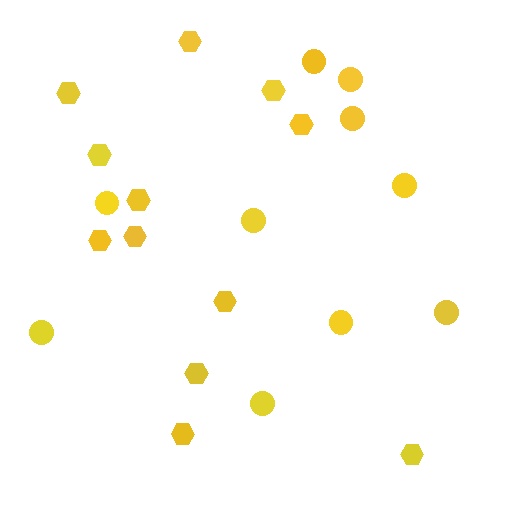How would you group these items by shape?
There are 2 groups: one group of circles (10) and one group of hexagons (12).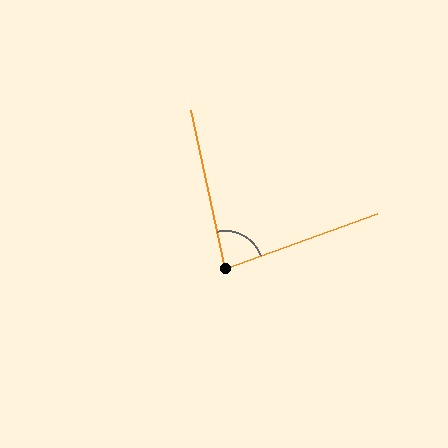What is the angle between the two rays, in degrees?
Approximately 82 degrees.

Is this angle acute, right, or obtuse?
It is acute.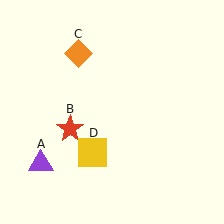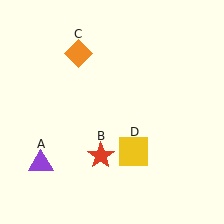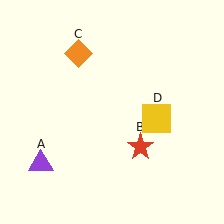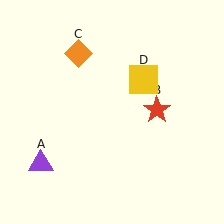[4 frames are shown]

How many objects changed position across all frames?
2 objects changed position: red star (object B), yellow square (object D).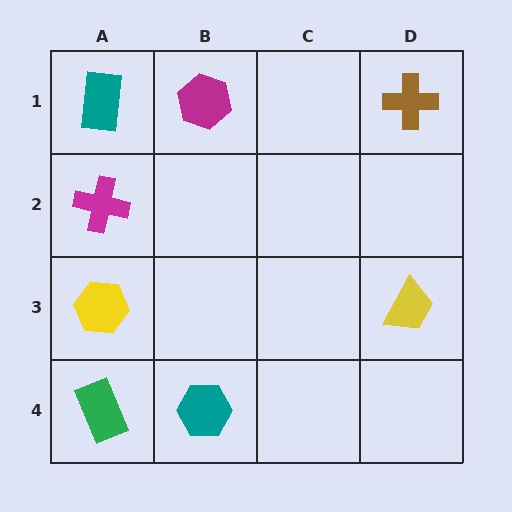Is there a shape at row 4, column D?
No, that cell is empty.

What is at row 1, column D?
A brown cross.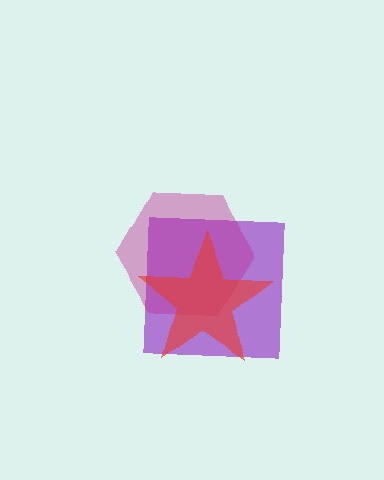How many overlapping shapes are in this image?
There are 3 overlapping shapes in the image.